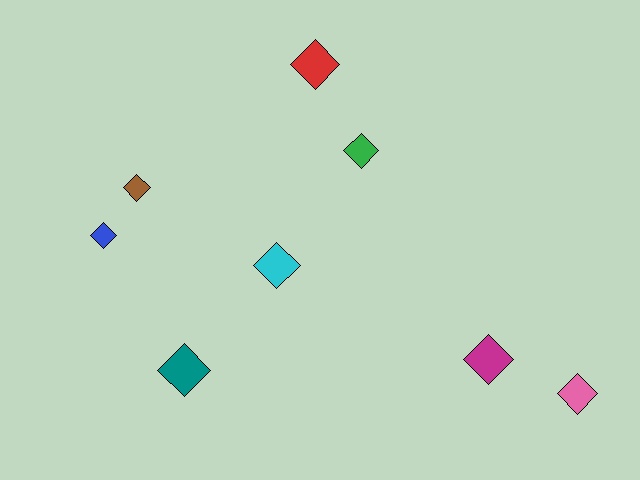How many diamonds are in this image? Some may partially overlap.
There are 8 diamonds.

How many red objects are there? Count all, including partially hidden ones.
There is 1 red object.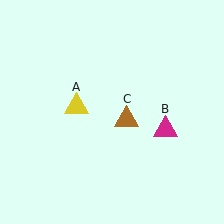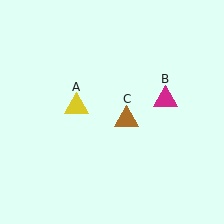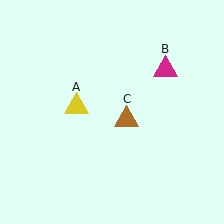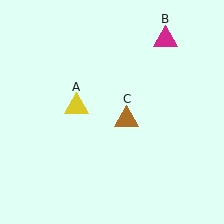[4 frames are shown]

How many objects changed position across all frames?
1 object changed position: magenta triangle (object B).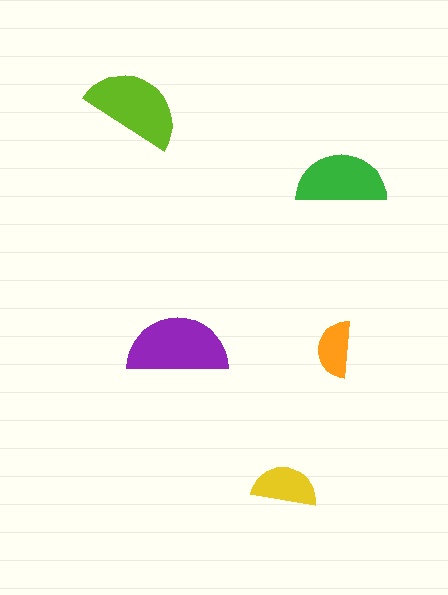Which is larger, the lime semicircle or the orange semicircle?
The lime one.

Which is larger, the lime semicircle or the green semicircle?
The lime one.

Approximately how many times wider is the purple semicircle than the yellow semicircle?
About 1.5 times wider.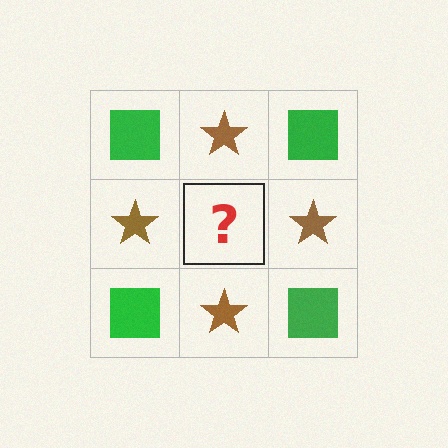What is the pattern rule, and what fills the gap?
The rule is that it alternates green square and brown star in a checkerboard pattern. The gap should be filled with a green square.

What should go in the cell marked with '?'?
The missing cell should contain a green square.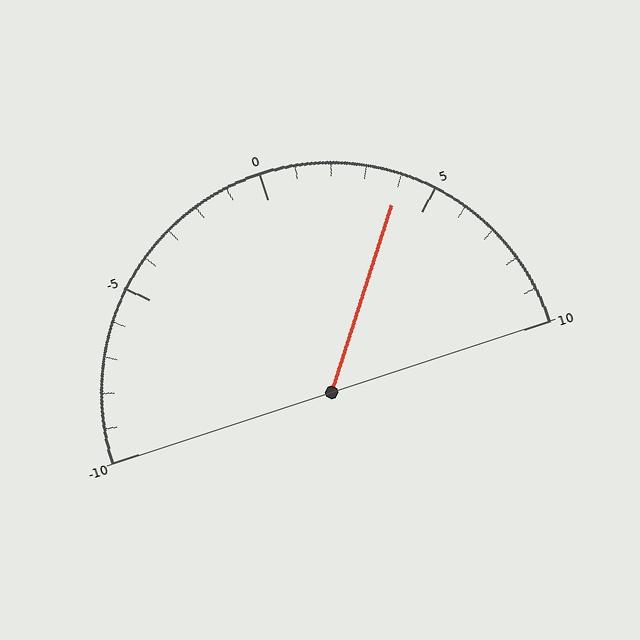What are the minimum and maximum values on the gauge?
The gauge ranges from -10 to 10.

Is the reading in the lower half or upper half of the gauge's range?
The reading is in the upper half of the range (-10 to 10).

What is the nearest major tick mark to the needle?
The nearest major tick mark is 5.